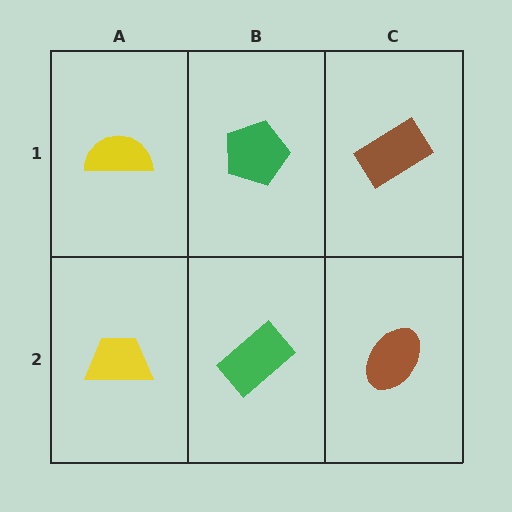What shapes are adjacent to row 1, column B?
A green rectangle (row 2, column B), a yellow semicircle (row 1, column A), a brown rectangle (row 1, column C).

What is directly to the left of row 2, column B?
A yellow trapezoid.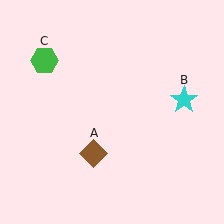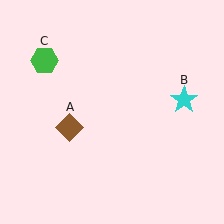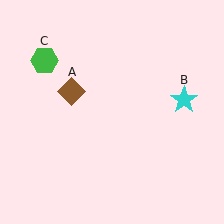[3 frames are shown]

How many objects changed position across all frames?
1 object changed position: brown diamond (object A).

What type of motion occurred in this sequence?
The brown diamond (object A) rotated clockwise around the center of the scene.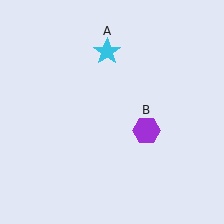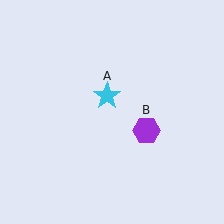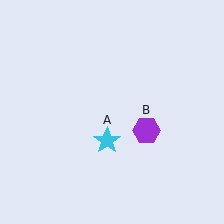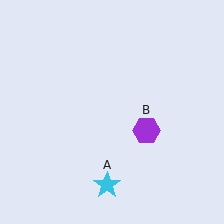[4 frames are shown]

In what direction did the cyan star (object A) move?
The cyan star (object A) moved down.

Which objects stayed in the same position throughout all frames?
Purple hexagon (object B) remained stationary.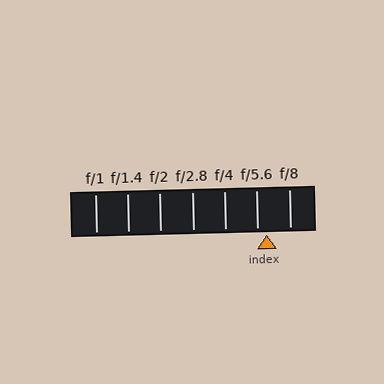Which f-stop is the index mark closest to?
The index mark is closest to f/5.6.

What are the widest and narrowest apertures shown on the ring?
The widest aperture shown is f/1 and the narrowest is f/8.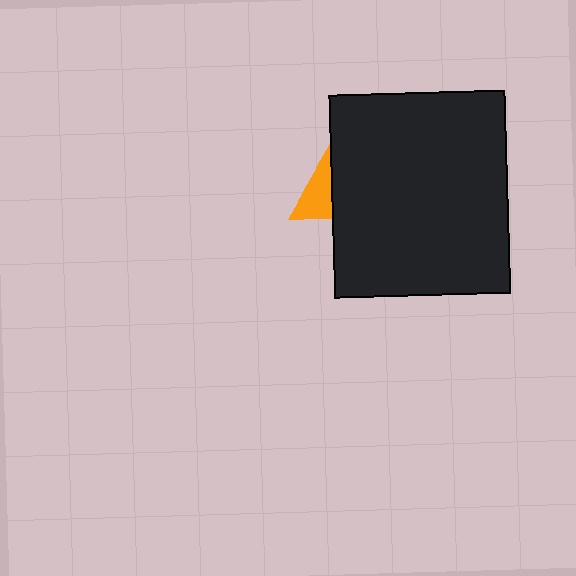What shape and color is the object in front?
The object in front is a black rectangle.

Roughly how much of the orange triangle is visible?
A small part of it is visible (roughly 32%).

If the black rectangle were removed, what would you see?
You would see the complete orange triangle.